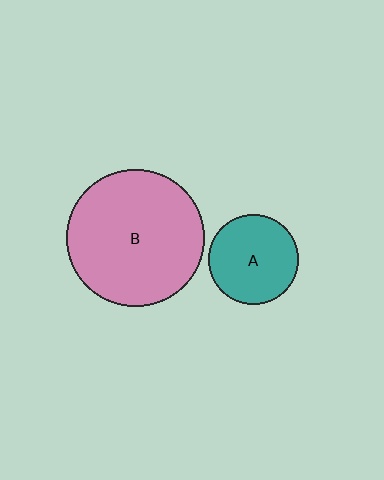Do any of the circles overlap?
No, none of the circles overlap.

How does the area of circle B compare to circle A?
Approximately 2.3 times.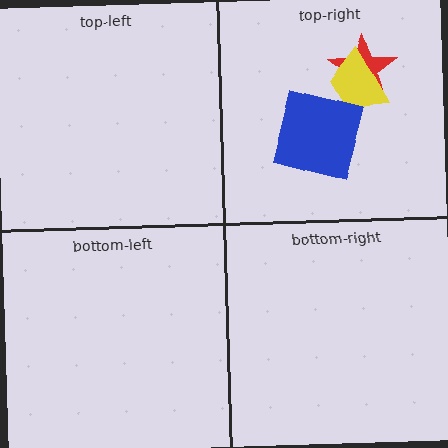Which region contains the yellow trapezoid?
The top-right region.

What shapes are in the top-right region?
The red star, the yellow trapezoid, the blue square.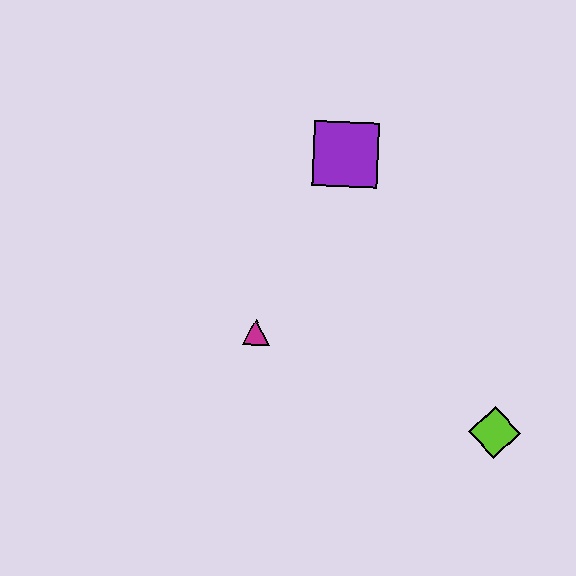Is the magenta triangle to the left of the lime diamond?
Yes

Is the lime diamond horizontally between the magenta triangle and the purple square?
No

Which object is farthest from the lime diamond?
The purple square is farthest from the lime diamond.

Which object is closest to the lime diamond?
The magenta triangle is closest to the lime diamond.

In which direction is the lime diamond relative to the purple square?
The lime diamond is below the purple square.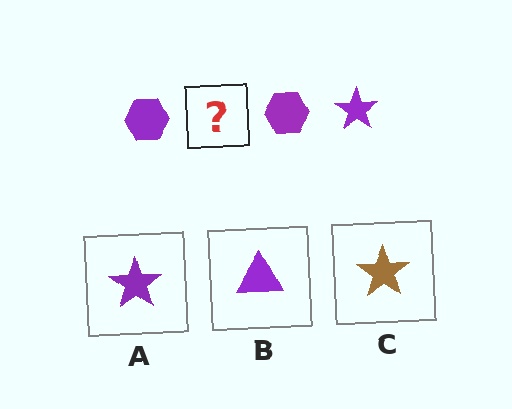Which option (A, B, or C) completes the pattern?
A.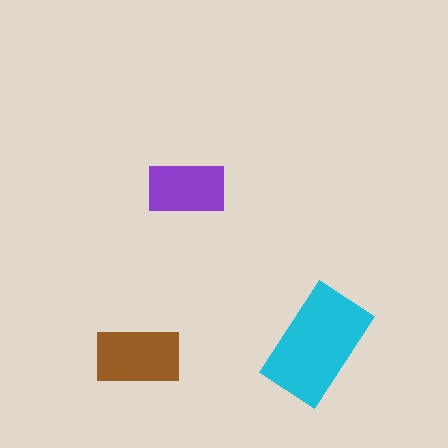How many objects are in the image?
There are 3 objects in the image.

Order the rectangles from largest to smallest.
the cyan one, the brown one, the purple one.